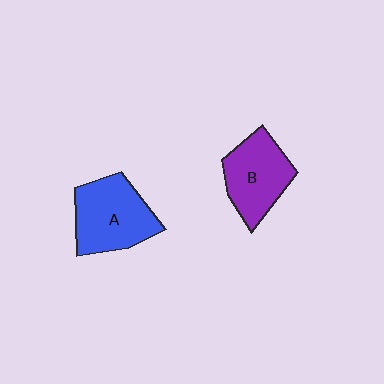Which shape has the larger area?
Shape A (blue).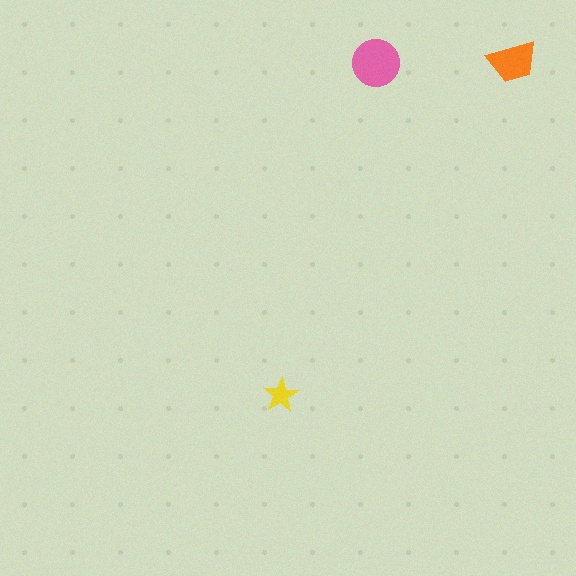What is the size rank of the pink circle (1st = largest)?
1st.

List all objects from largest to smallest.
The pink circle, the orange trapezoid, the yellow star.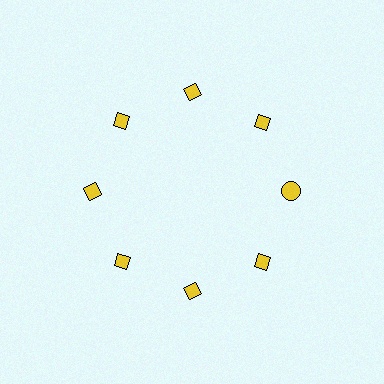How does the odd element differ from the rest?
It has a different shape: circle instead of diamond.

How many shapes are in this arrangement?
There are 8 shapes arranged in a ring pattern.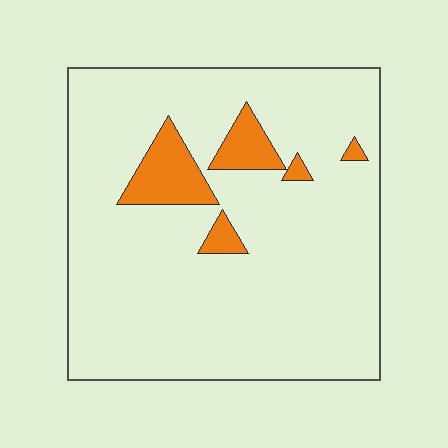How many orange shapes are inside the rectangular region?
5.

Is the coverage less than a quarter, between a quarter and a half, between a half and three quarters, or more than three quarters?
Less than a quarter.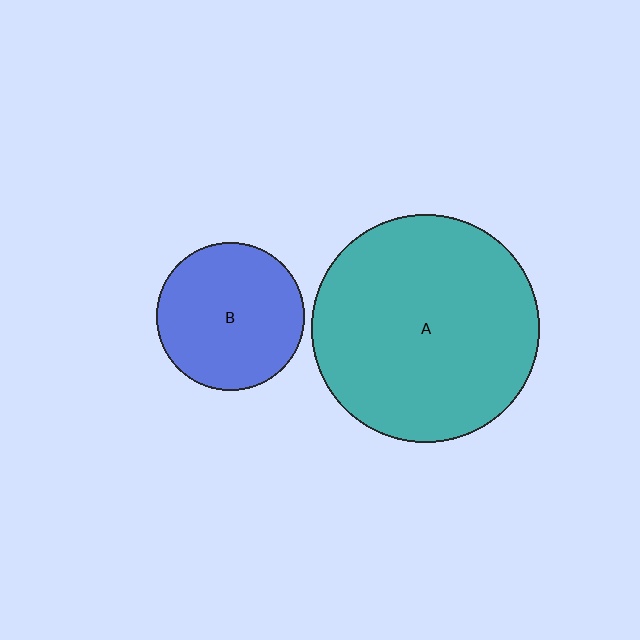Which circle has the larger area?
Circle A (teal).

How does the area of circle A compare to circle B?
Approximately 2.4 times.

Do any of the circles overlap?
No, none of the circles overlap.